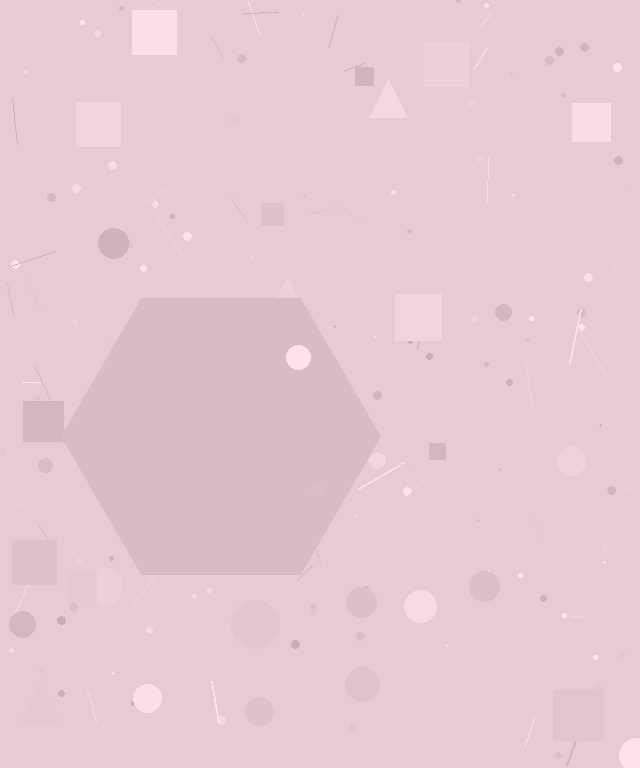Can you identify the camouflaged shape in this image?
The camouflaged shape is a hexagon.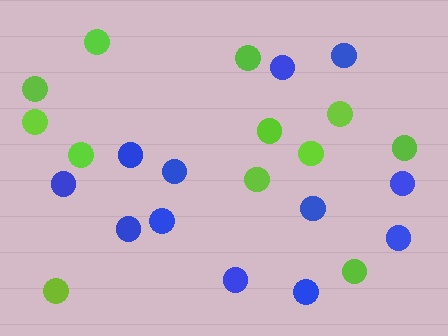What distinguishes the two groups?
There are 2 groups: one group of blue circles (12) and one group of lime circles (12).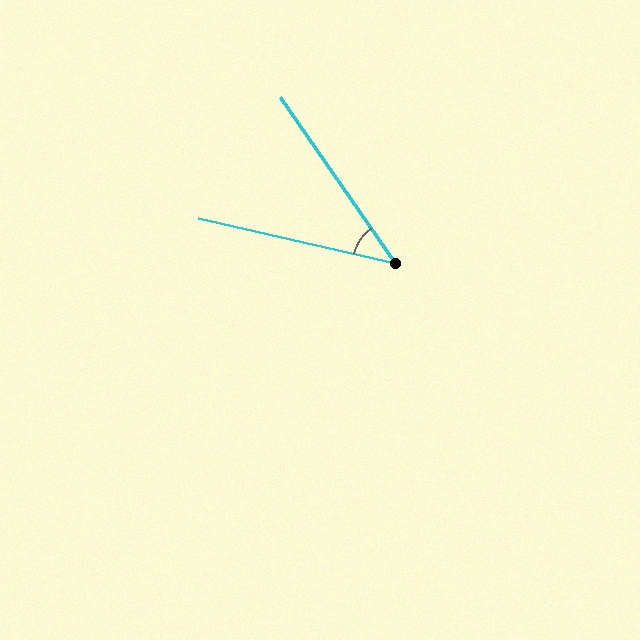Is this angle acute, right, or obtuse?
It is acute.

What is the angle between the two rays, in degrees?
Approximately 42 degrees.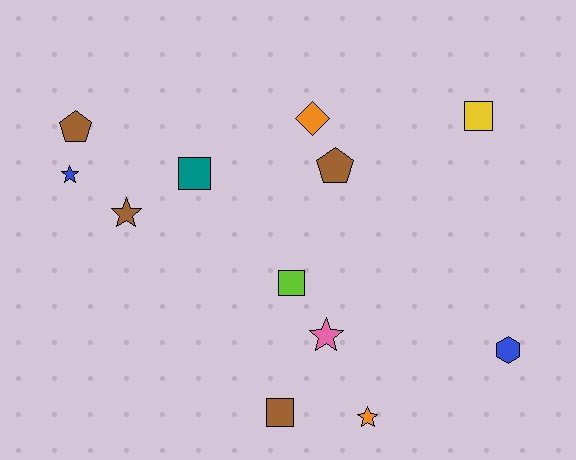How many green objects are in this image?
There are no green objects.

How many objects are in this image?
There are 12 objects.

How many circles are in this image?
There are no circles.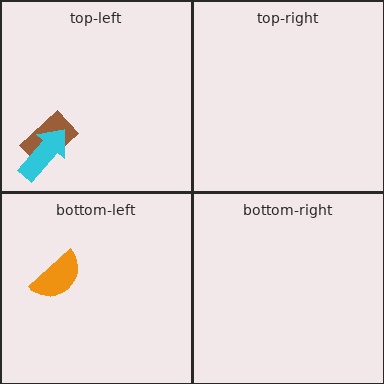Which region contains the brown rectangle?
The top-left region.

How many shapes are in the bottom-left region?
1.